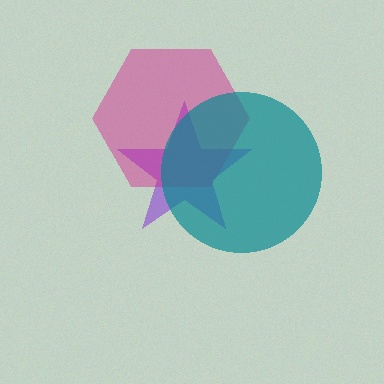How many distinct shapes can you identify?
There are 3 distinct shapes: a purple star, a magenta hexagon, a teal circle.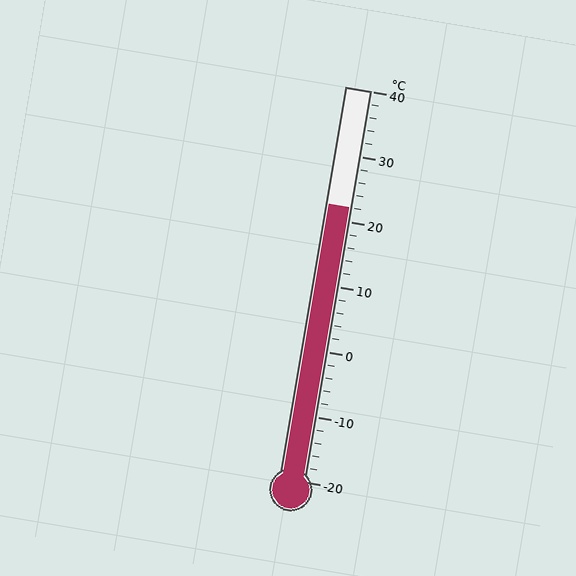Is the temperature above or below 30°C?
The temperature is below 30°C.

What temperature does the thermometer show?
The thermometer shows approximately 22°C.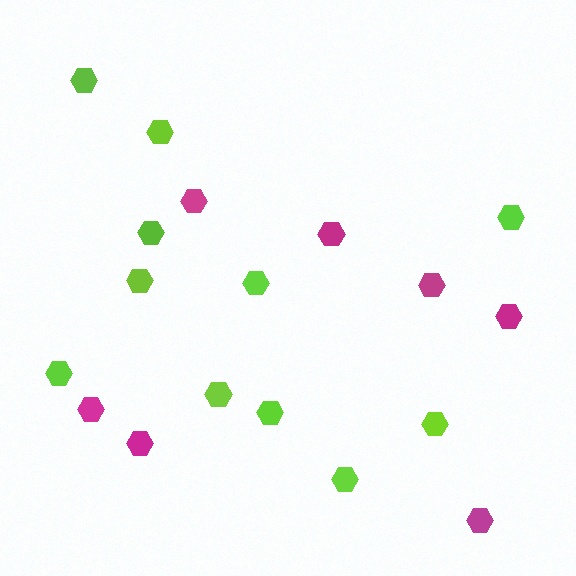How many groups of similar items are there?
There are 2 groups: one group of magenta hexagons (7) and one group of lime hexagons (11).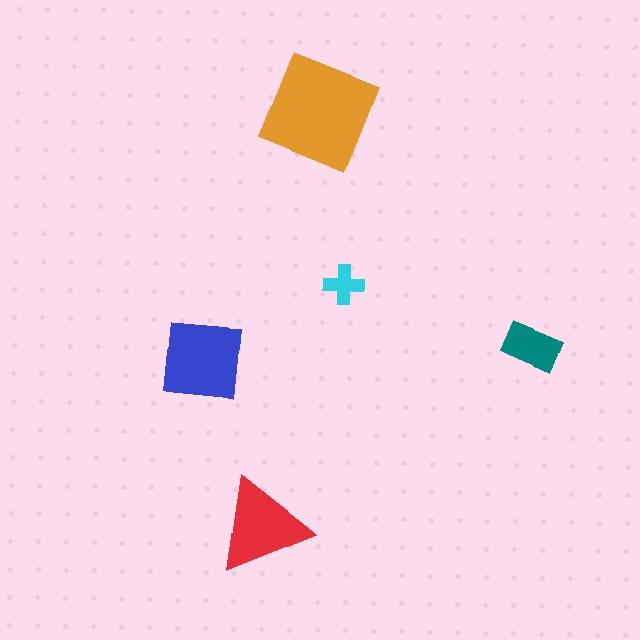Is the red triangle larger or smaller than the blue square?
Smaller.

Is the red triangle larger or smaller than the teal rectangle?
Larger.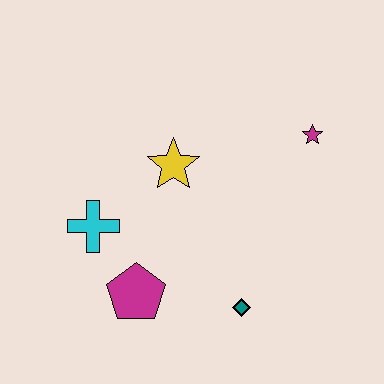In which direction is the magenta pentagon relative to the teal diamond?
The magenta pentagon is to the left of the teal diamond.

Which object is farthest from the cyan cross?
The magenta star is farthest from the cyan cross.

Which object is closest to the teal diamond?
The magenta pentagon is closest to the teal diamond.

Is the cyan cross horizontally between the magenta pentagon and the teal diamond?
No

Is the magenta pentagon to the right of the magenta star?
No